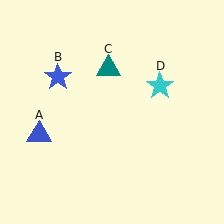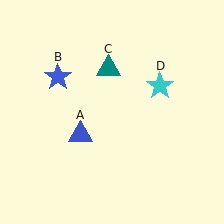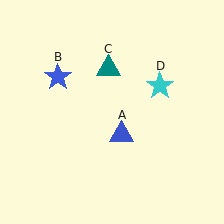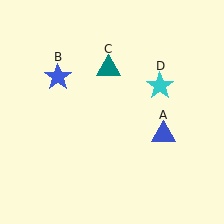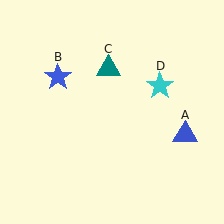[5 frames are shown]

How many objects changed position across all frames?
1 object changed position: blue triangle (object A).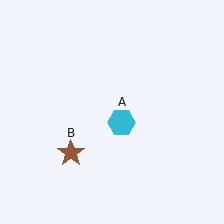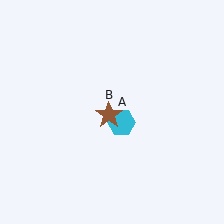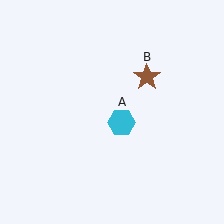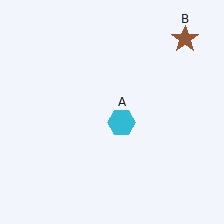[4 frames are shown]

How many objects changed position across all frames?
1 object changed position: brown star (object B).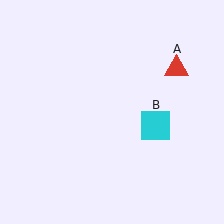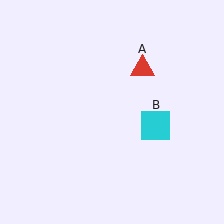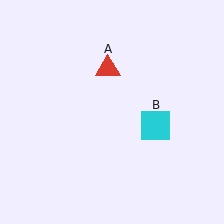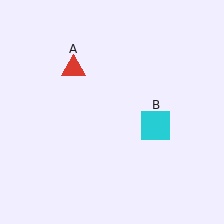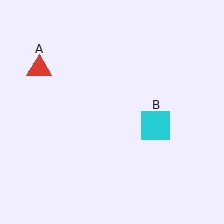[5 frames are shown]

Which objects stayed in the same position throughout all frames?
Cyan square (object B) remained stationary.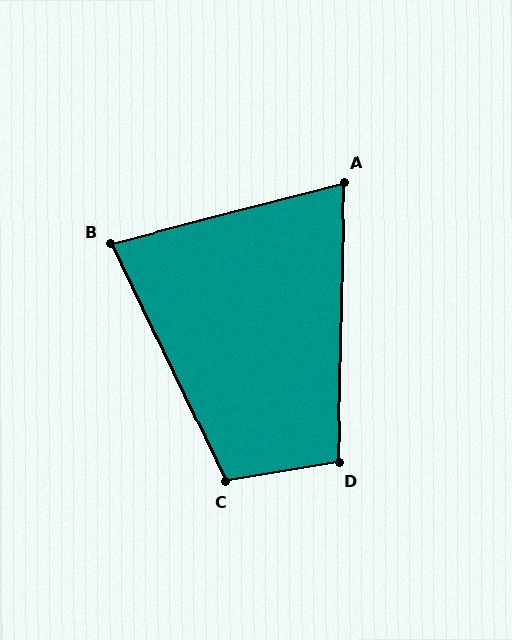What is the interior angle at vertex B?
Approximately 79 degrees (acute).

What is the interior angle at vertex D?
Approximately 101 degrees (obtuse).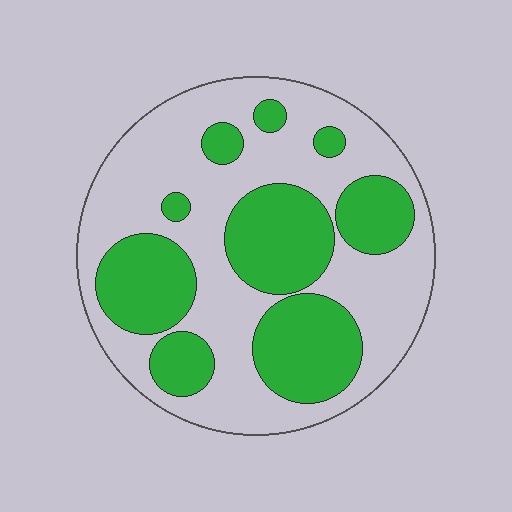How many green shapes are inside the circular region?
9.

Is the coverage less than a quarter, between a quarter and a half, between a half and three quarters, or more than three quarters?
Between a quarter and a half.